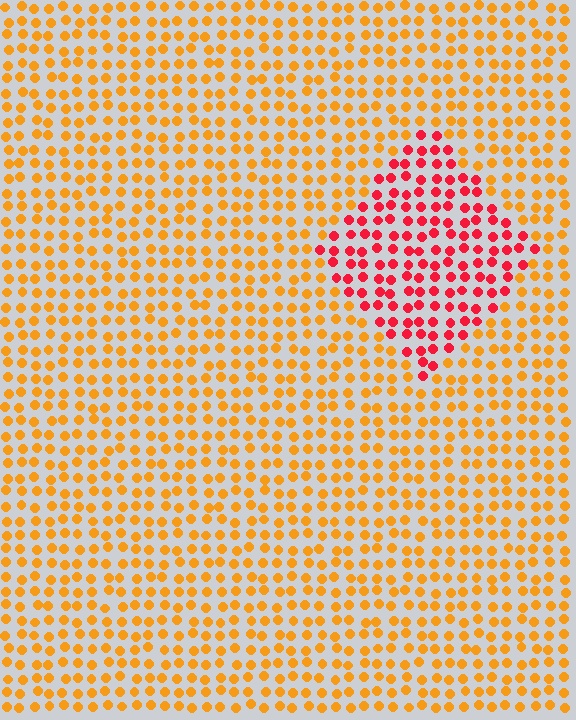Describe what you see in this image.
The image is filled with small orange elements in a uniform arrangement. A diamond-shaped region is visible where the elements are tinted to a slightly different hue, forming a subtle color boundary.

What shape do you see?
I see a diamond.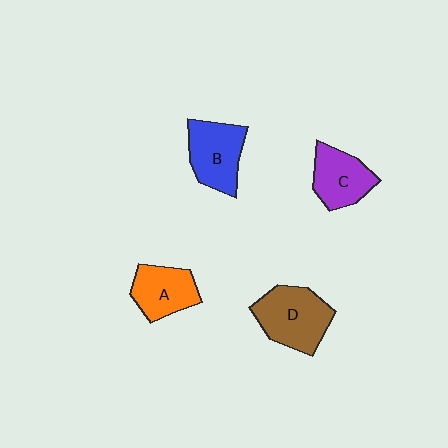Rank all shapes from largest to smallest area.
From largest to smallest: D (brown), B (blue), C (purple), A (orange).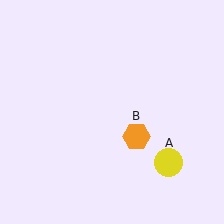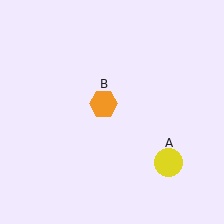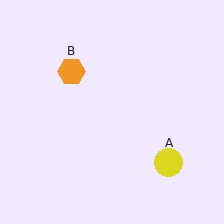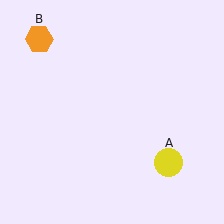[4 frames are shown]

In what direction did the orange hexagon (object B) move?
The orange hexagon (object B) moved up and to the left.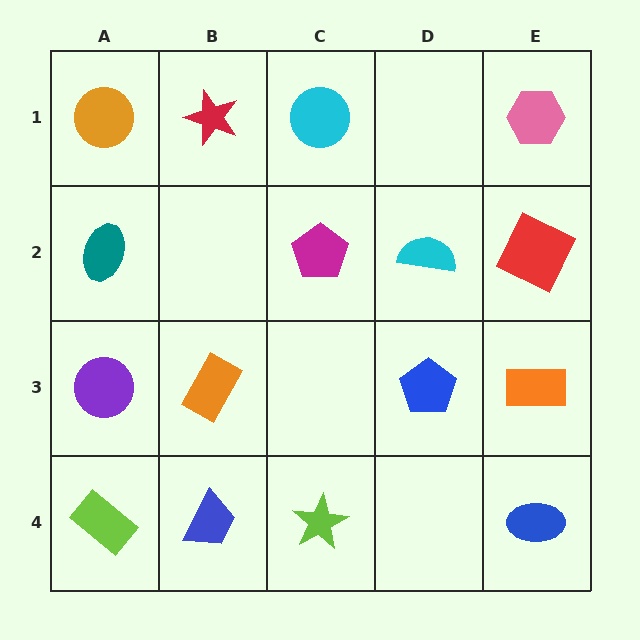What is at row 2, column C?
A magenta pentagon.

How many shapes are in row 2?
4 shapes.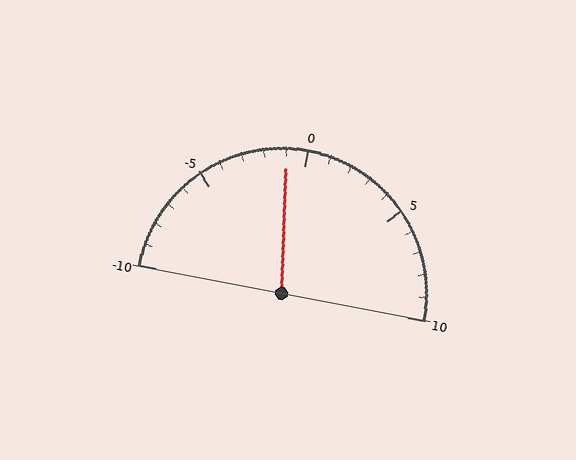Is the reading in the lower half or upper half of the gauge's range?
The reading is in the lower half of the range (-10 to 10).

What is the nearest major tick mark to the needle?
The nearest major tick mark is 0.